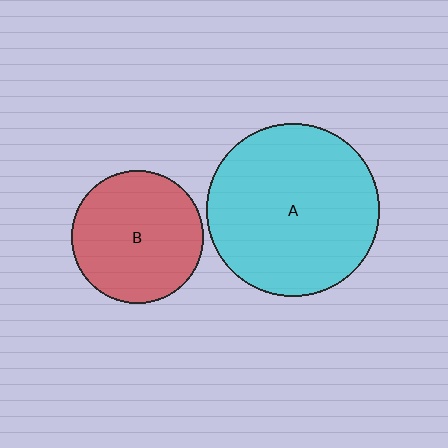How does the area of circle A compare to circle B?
Approximately 1.7 times.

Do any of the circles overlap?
No, none of the circles overlap.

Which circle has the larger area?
Circle A (cyan).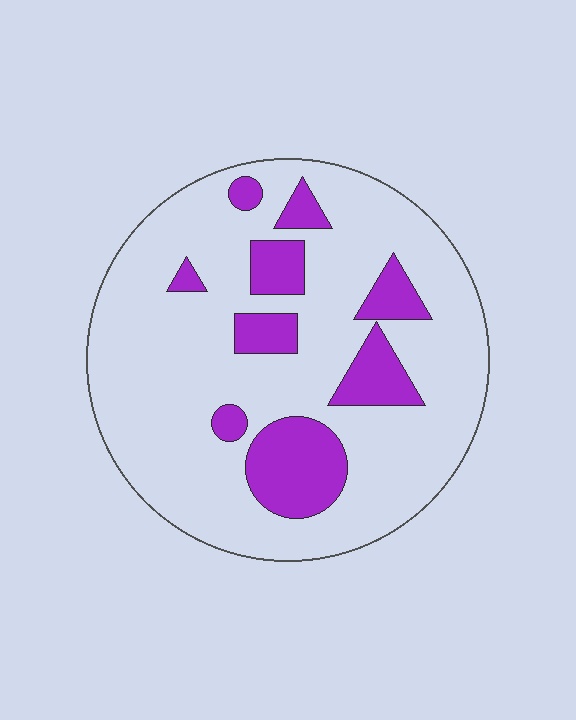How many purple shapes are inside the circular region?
9.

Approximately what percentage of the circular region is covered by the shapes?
Approximately 20%.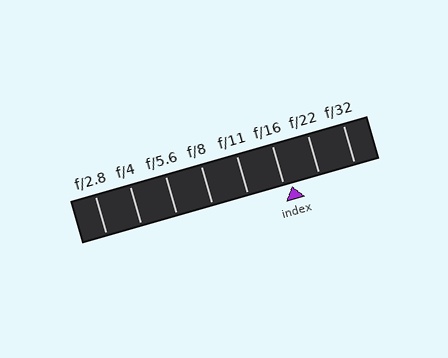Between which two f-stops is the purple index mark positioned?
The index mark is between f/16 and f/22.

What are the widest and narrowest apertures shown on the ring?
The widest aperture shown is f/2.8 and the narrowest is f/32.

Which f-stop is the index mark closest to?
The index mark is closest to f/16.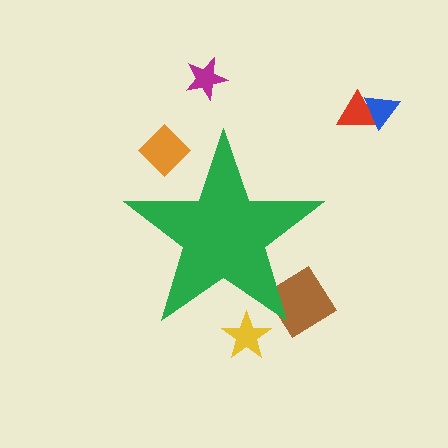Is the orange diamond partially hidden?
Yes, the orange diamond is partially hidden behind the green star.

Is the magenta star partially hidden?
No, the magenta star is fully visible.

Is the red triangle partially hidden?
No, the red triangle is fully visible.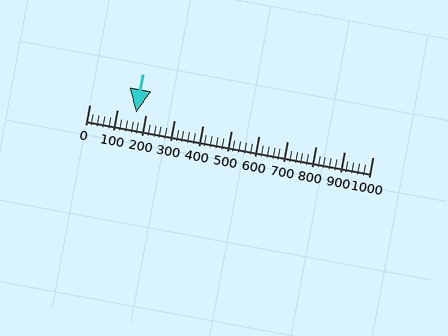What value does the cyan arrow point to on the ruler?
The cyan arrow points to approximately 165.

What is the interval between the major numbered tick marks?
The major tick marks are spaced 100 units apart.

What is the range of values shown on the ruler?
The ruler shows values from 0 to 1000.